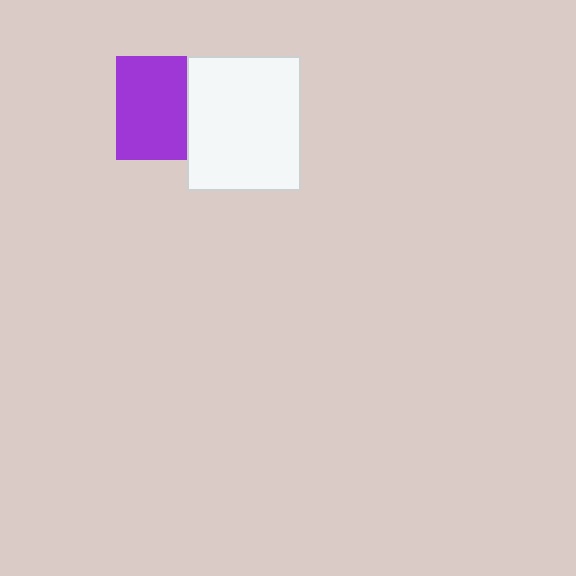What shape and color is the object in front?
The object in front is a white rectangle.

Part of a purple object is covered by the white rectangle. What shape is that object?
It is a square.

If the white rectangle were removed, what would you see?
You would see the complete purple square.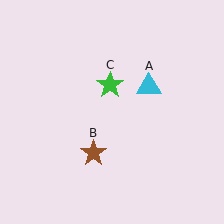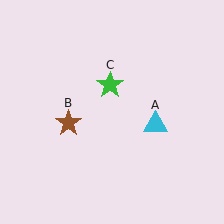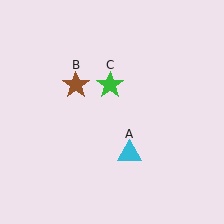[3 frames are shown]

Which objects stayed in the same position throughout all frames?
Green star (object C) remained stationary.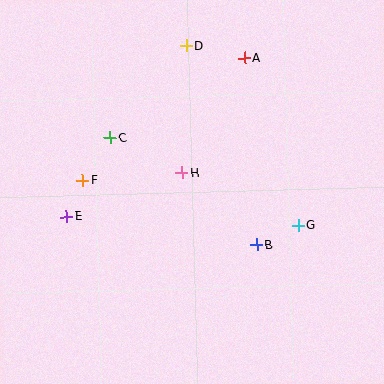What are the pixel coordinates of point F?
Point F is at (83, 180).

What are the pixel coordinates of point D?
Point D is at (186, 46).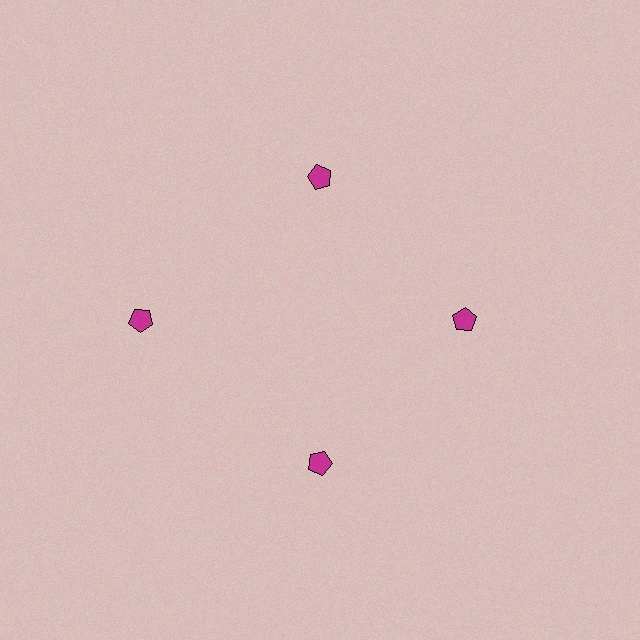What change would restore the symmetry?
The symmetry would be restored by moving it inward, back onto the ring so that all 4 pentagons sit at equal angles and equal distance from the center.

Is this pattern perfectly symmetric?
No. The 4 magenta pentagons are arranged in a ring, but one element near the 9 o'clock position is pushed outward from the center, breaking the 4-fold rotational symmetry.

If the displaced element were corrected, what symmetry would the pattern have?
It would have 4-fold rotational symmetry — the pattern would map onto itself every 90 degrees.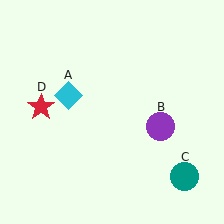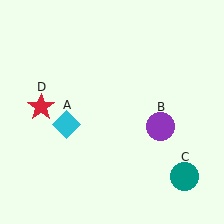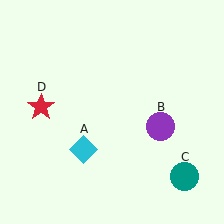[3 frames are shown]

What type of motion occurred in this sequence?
The cyan diamond (object A) rotated counterclockwise around the center of the scene.